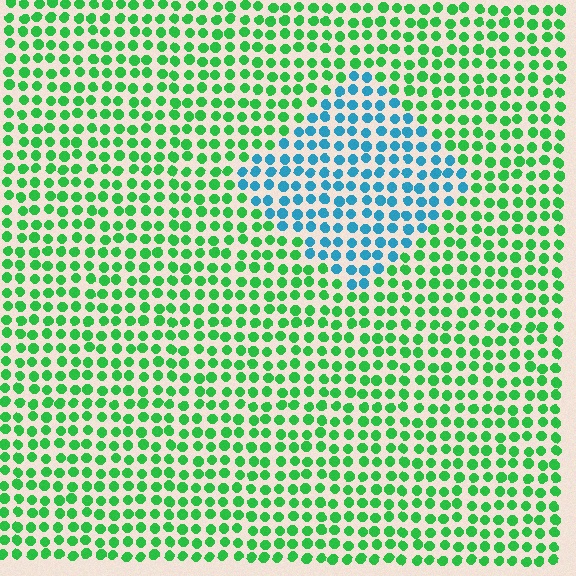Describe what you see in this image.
The image is filled with small green elements in a uniform arrangement. A diamond-shaped region is visible where the elements are tinted to a slightly different hue, forming a subtle color boundary.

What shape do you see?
I see a diamond.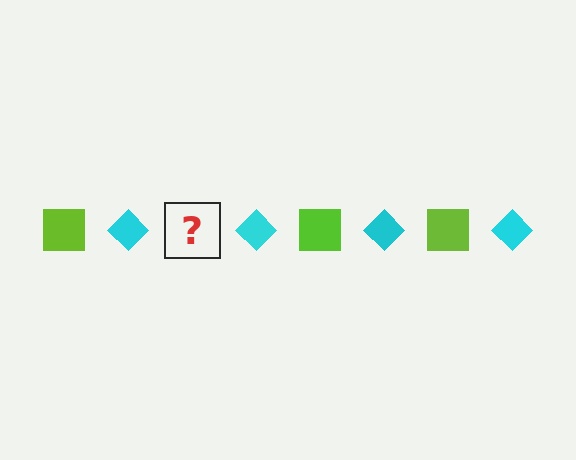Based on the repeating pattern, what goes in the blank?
The blank should be a lime square.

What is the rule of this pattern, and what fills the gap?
The rule is that the pattern alternates between lime square and cyan diamond. The gap should be filled with a lime square.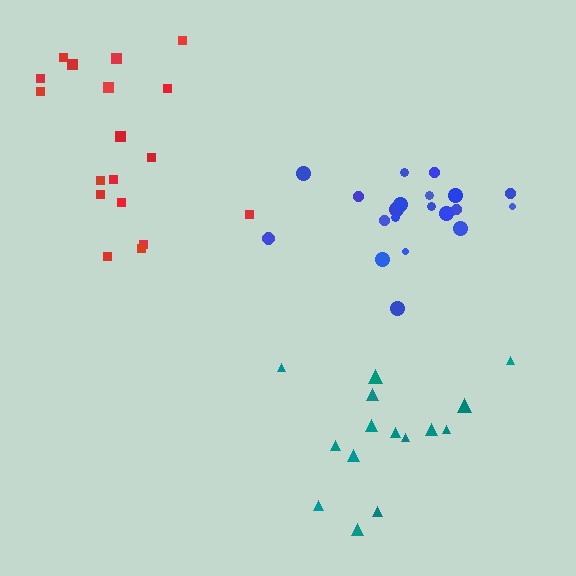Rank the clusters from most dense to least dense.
blue, teal, red.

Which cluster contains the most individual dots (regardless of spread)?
Blue (20).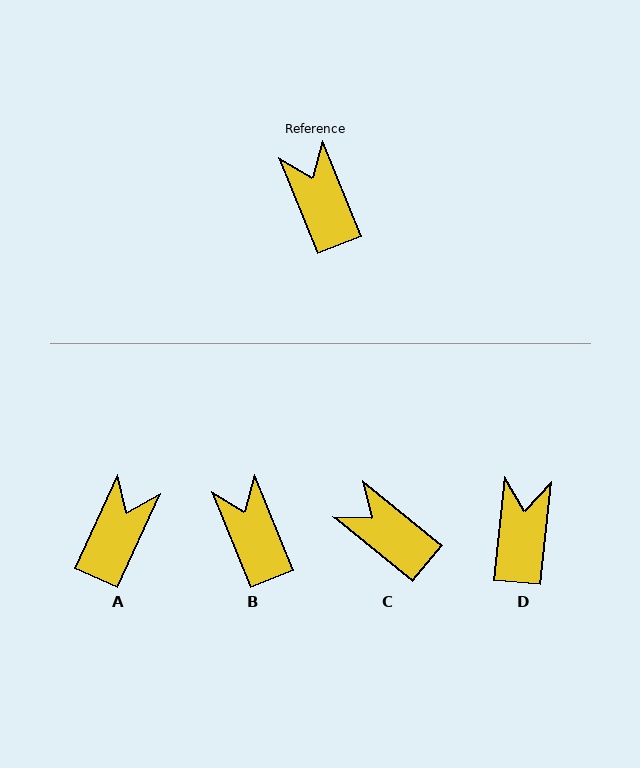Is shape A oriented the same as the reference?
No, it is off by about 47 degrees.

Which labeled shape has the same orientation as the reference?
B.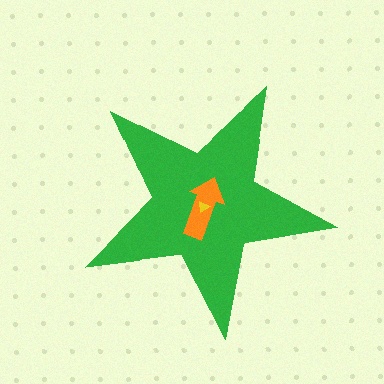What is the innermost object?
The yellow triangle.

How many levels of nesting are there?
3.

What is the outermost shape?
The green star.